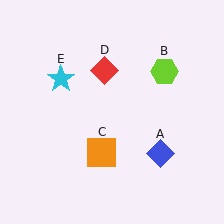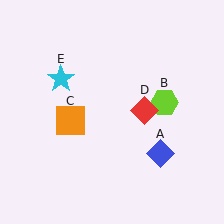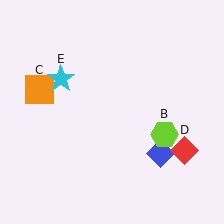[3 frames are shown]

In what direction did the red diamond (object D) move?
The red diamond (object D) moved down and to the right.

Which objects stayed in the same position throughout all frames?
Blue diamond (object A) and cyan star (object E) remained stationary.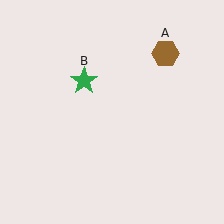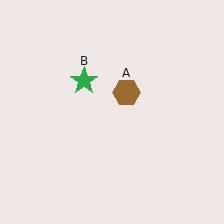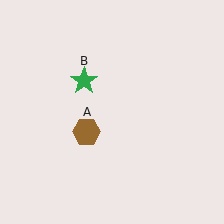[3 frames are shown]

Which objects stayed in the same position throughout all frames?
Green star (object B) remained stationary.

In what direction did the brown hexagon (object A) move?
The brown hexagon (object A) moved down and to the left.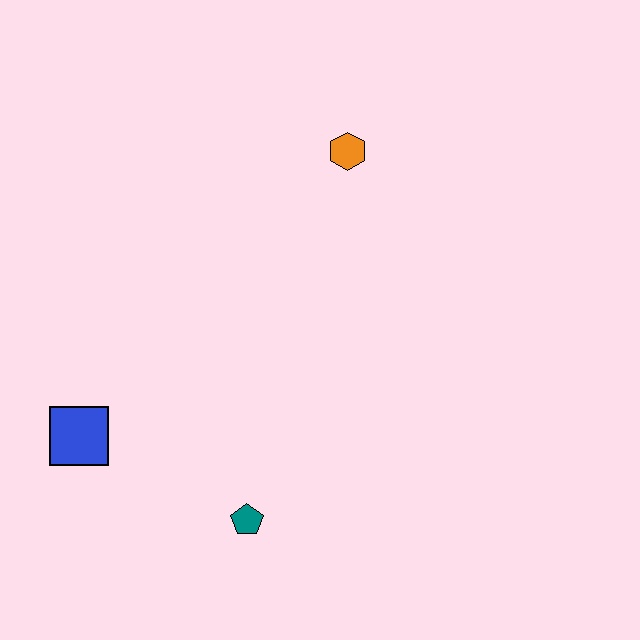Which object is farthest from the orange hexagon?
The blue square is farthest from the orange hexagon.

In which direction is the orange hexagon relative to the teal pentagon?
The orange hexagon is above the teal pentagon.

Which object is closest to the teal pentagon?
The blue square is closest to the teal pentagon.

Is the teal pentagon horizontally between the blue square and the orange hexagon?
Yes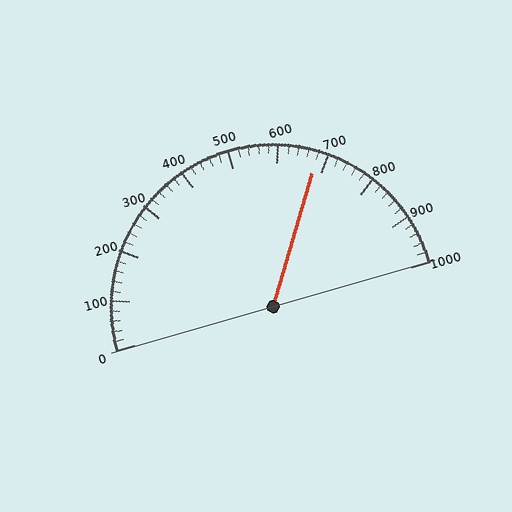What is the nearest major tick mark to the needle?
The nearest major tick mark is 700.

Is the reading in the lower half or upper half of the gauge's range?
The reading is in the upper half of the range (0 to 1000).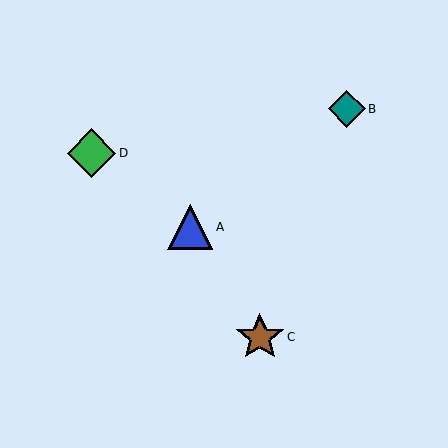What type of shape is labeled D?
Shape D is a green diamond.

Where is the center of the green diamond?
The center of the green diamond is at (92, 153).